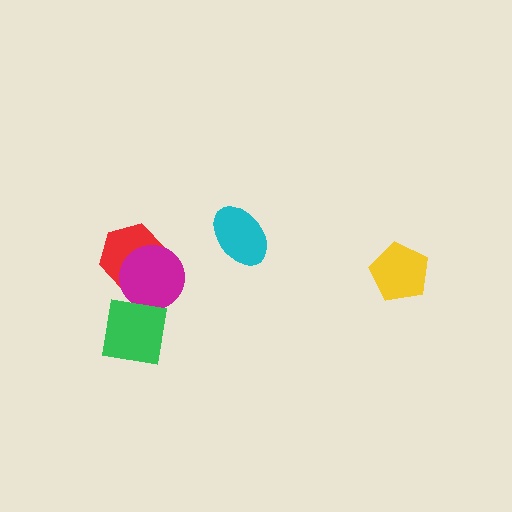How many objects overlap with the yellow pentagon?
0 objects overlap with the yellow pentagon.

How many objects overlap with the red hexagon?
1 object overlaps with the red hexagon.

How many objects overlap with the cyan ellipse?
0 objects overlap with the cyan ellipse.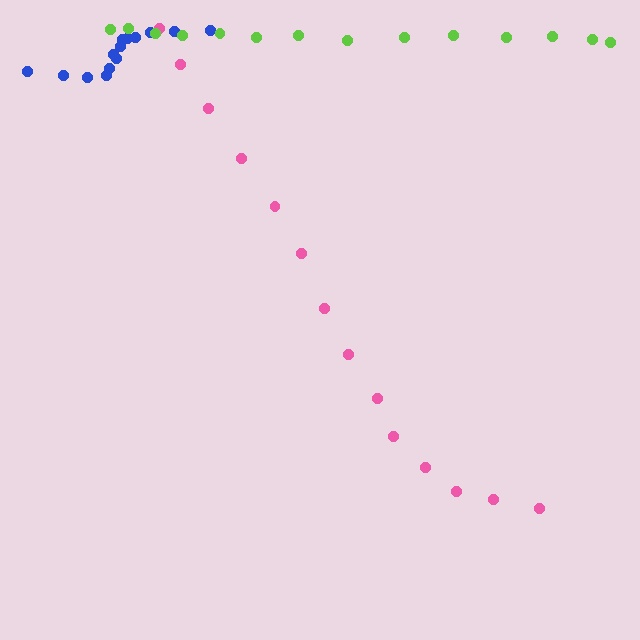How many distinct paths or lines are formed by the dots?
There are 3 distinct paths.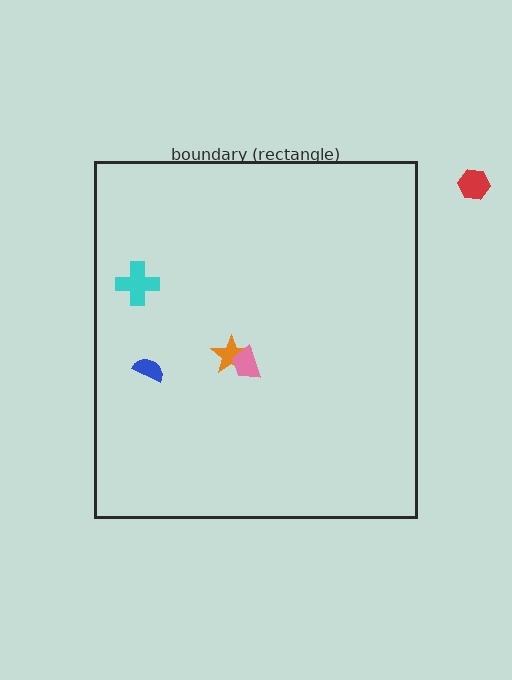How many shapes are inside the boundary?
4 inside, 1 outside.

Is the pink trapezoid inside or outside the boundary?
Inside.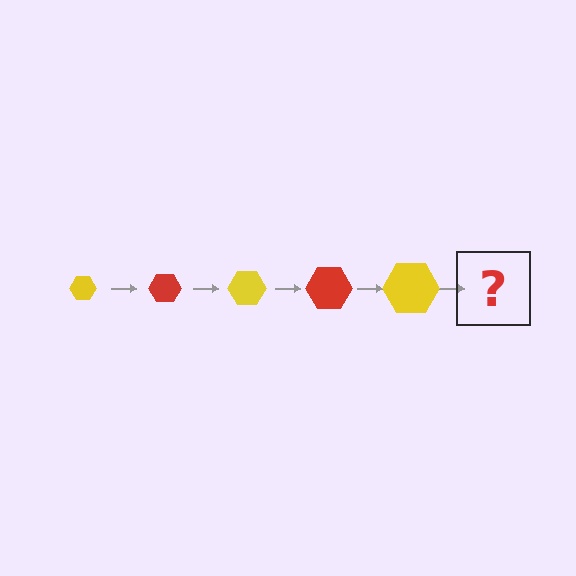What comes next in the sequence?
The next element should be a red hexagon, larger than the previous one.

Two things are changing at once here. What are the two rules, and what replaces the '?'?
The two rules are that the hexagon grows larger each step and the color cycles through yellow and red. The '?' should be a red hexagon, larger than the previous one.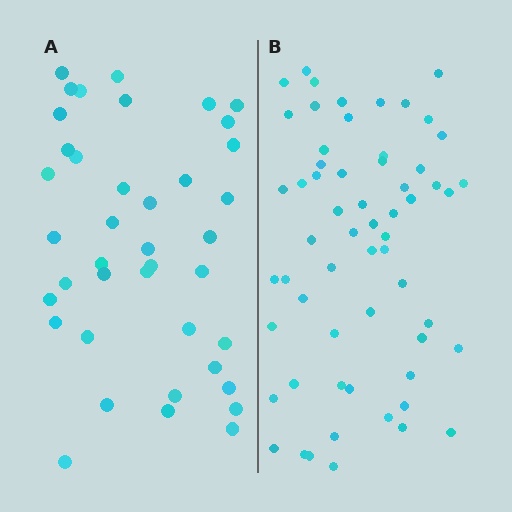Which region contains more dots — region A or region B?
Region B (the right region) has more dots.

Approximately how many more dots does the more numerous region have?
Region B has approximately 20 more dots than region A.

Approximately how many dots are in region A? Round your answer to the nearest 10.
About 40 dots.